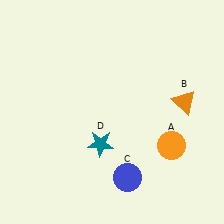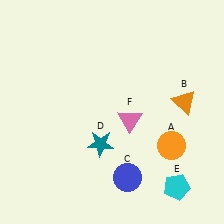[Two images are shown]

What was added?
A cyan pentagon (E), a pink triangle (F) were added in Image 2.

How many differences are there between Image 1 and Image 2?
There are 2 differences between the two images.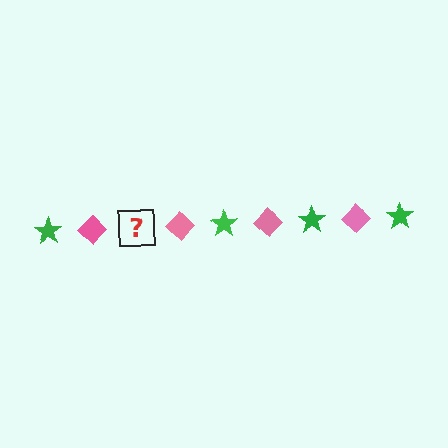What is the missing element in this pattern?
The missing element is a green star.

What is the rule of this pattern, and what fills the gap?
The rule is that the pattern alternates between green star and pink diamond. The gap should be filled with a green star.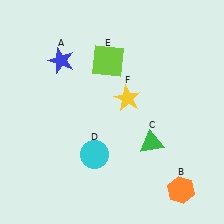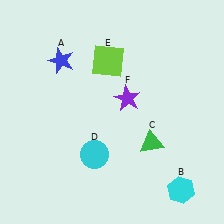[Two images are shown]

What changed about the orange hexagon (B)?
In Image 1, B is orange. In Image 2, it changed to cyan.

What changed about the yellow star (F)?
In Image 1, F is yellow. In Image 2, it changed to purple.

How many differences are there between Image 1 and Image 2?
There are 2 differences between the two images.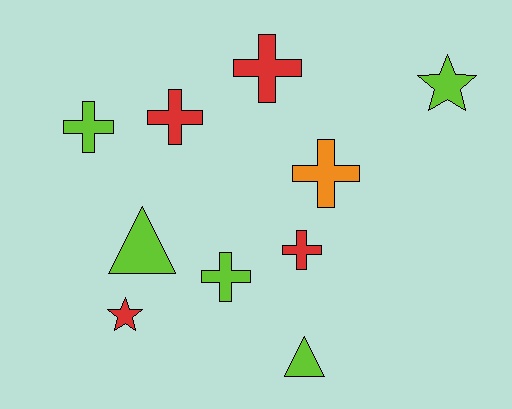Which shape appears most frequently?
Cross, with 6 objects.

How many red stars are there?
There is 1 red star.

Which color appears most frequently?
Lime, with 5 objects.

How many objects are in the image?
There are 10 objects.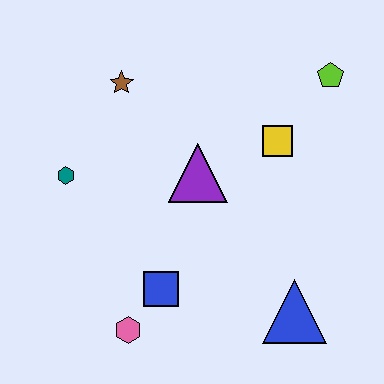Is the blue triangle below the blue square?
Yes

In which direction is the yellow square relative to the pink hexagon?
The yellow square is above the pink hexagon.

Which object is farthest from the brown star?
The blue triangle is farthest from the brown star.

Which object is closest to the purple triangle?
The yellow square is closest to the purple triangle.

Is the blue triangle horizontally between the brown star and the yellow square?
No